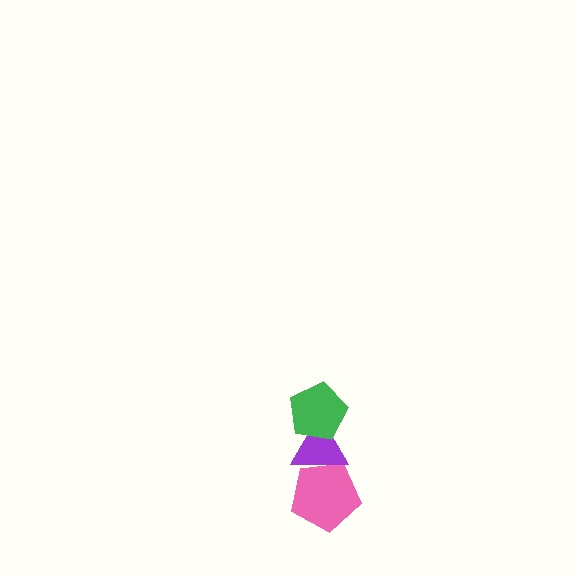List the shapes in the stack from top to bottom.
From top to bottom: the green pentagon, the purple triangle, the pink pentagon.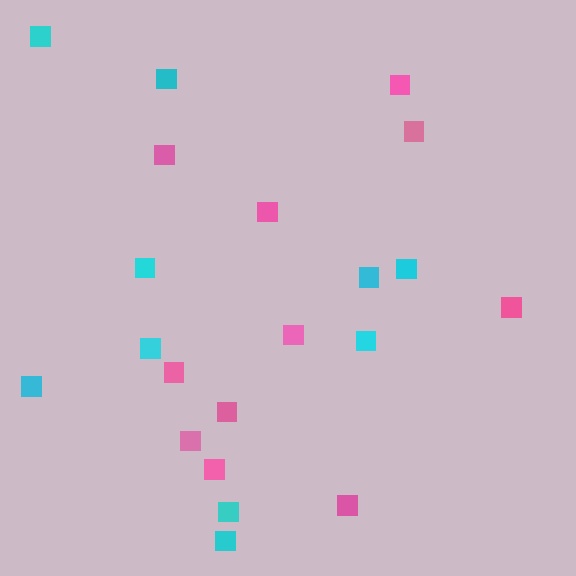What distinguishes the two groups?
There are 2 groups: one group of cyan squares (10) and one group of pink squares (11).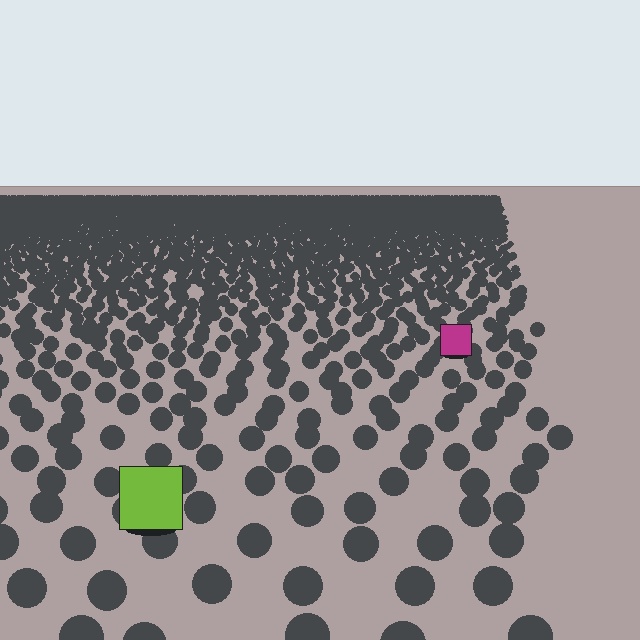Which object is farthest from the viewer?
The magenta square is farthest from the viewer. It appears smaller and the ground texture around it is denser.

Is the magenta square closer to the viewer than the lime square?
No. The lime square is closer — you can tell from the texture gradient: the ground texture is coarser near it.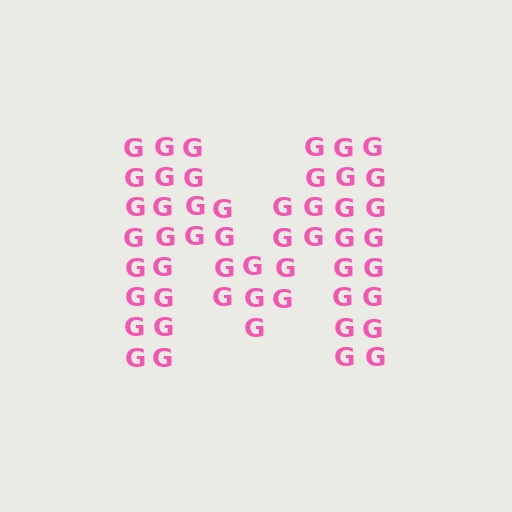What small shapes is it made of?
It is made of small letter G's.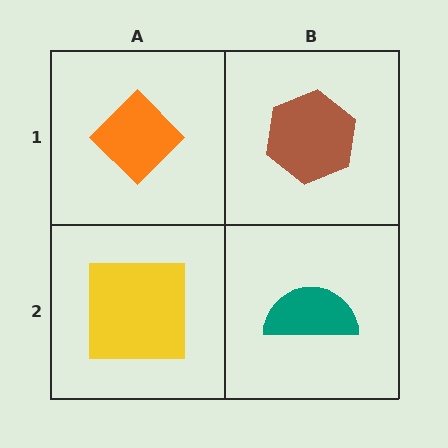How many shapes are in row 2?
2 shapes.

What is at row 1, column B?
A brown hexagon.